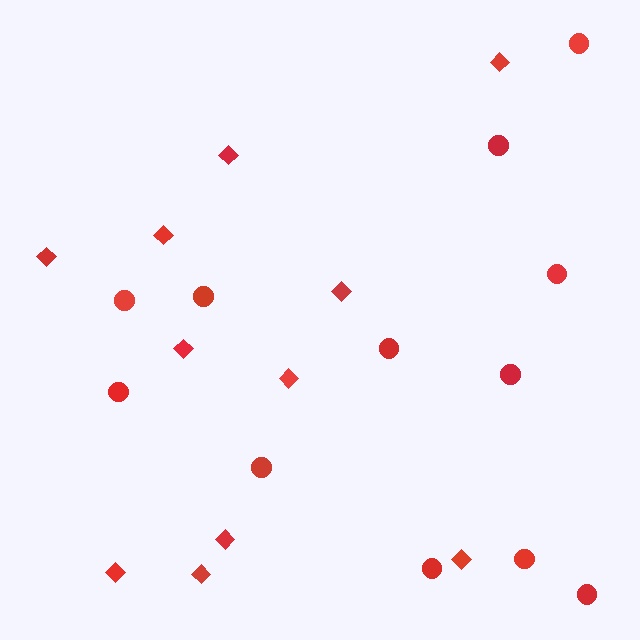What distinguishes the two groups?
There are 2 groups: one group of diamonds (11) and one group of circles (12).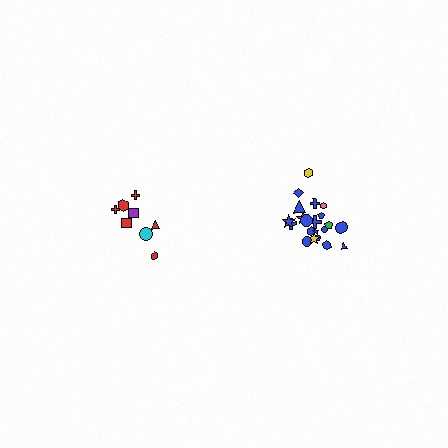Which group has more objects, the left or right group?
The right group.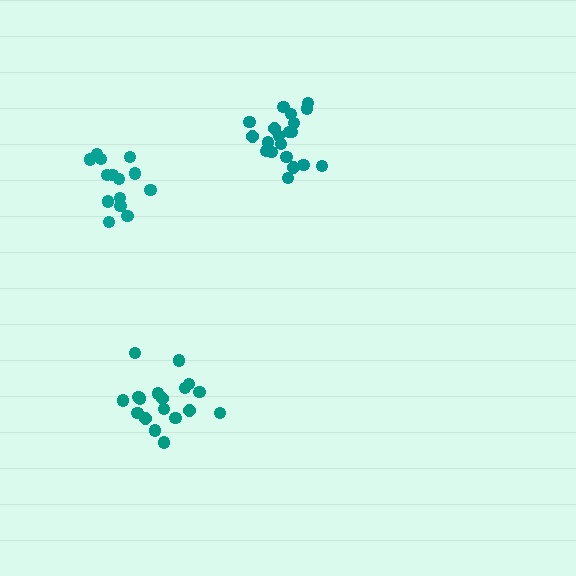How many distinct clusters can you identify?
There are 3 distinct clusters.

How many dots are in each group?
Group 1: 20 dots, Group 2: 18 dots, Group 3: 14 dots (52 total).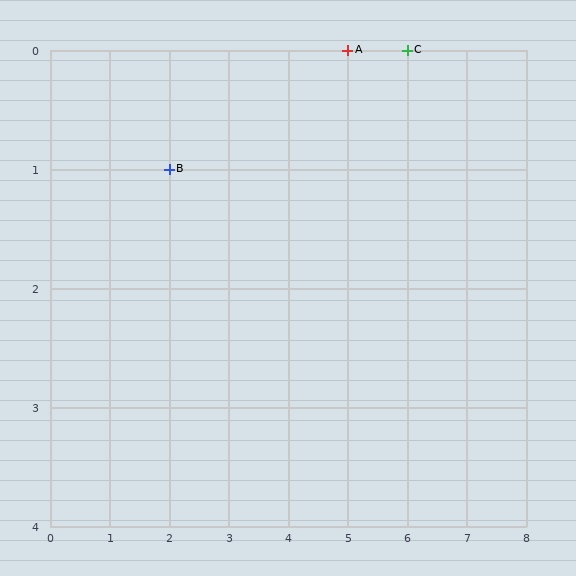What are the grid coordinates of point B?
Point B is at grid coordinates (2, 1).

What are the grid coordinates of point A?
Point A is at grid coordinates (5, 0).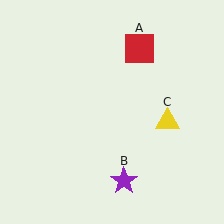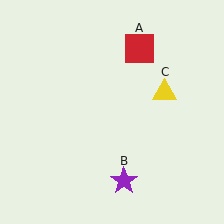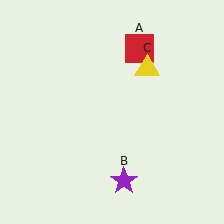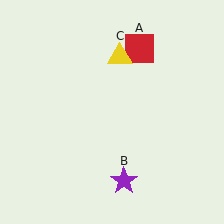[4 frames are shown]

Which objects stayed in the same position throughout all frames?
Red square (object A) and purple star (object B) remained stationary.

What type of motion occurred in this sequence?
The yellow triangle (object C) rotated counterclockwise around the center of the scene.